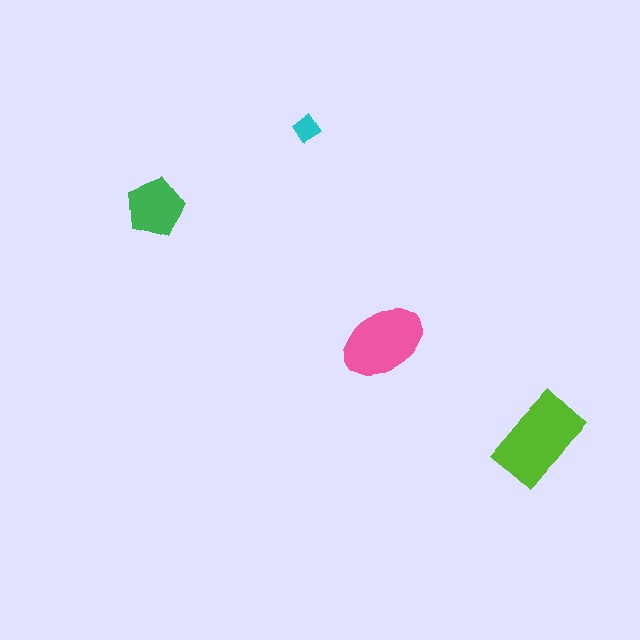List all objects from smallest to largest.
The cyan diamond, the green pentagon, the pink ellipse, the lime rectangle.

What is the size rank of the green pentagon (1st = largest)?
3rd.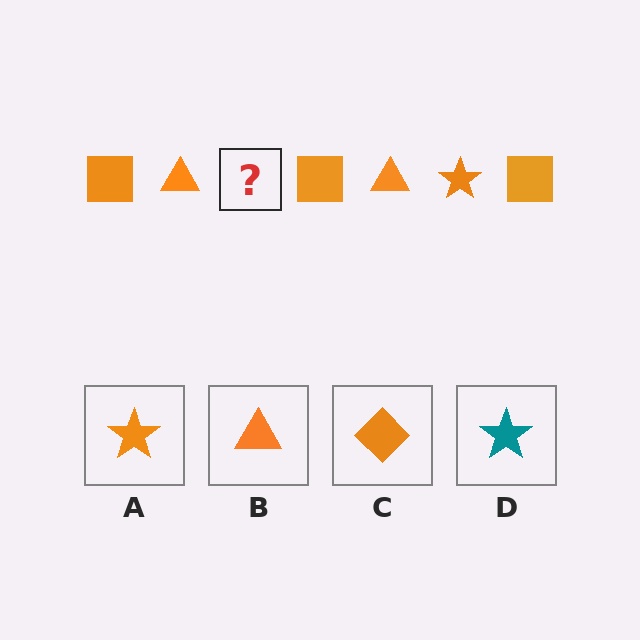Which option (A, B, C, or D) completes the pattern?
A.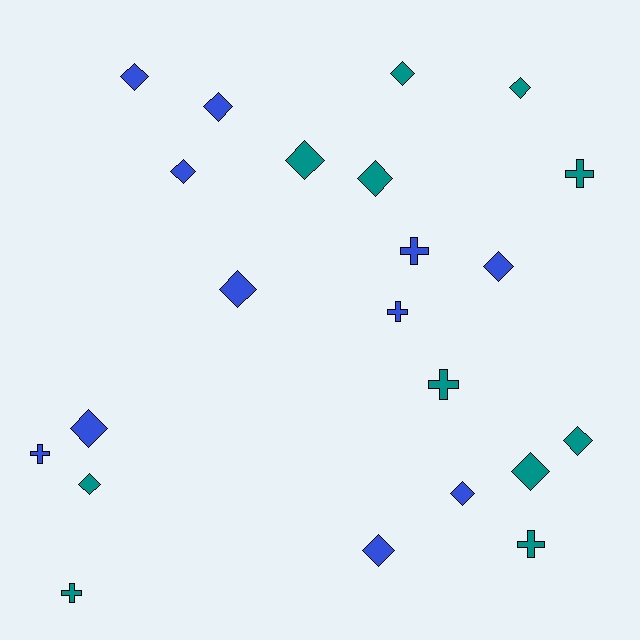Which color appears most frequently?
Teal, with 11 objects.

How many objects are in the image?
There are 22 objects.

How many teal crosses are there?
There are 4 teal crosses.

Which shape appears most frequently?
Diamond, with 15 objects.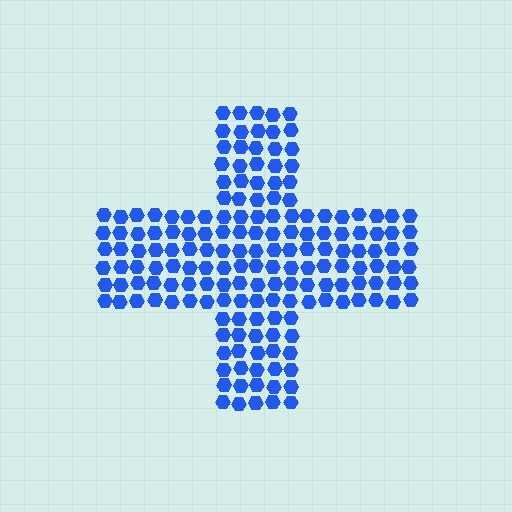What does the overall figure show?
The overall figure shows a cross.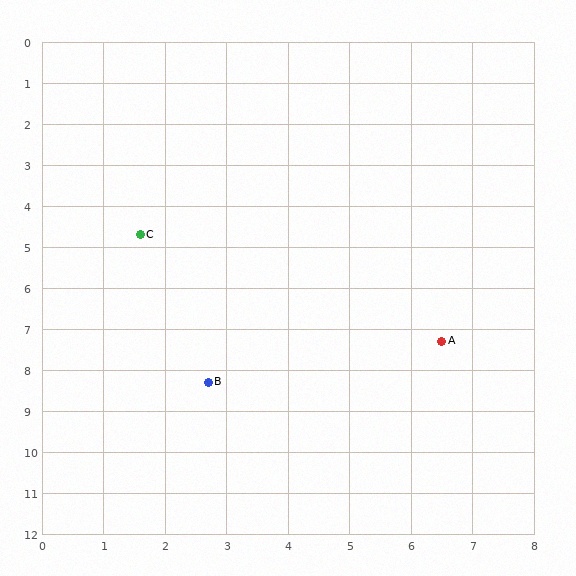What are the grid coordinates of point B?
Point B is at approximately (2.7, 8.3).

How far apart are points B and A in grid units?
Points B and A are about 3.9 grid units apart.